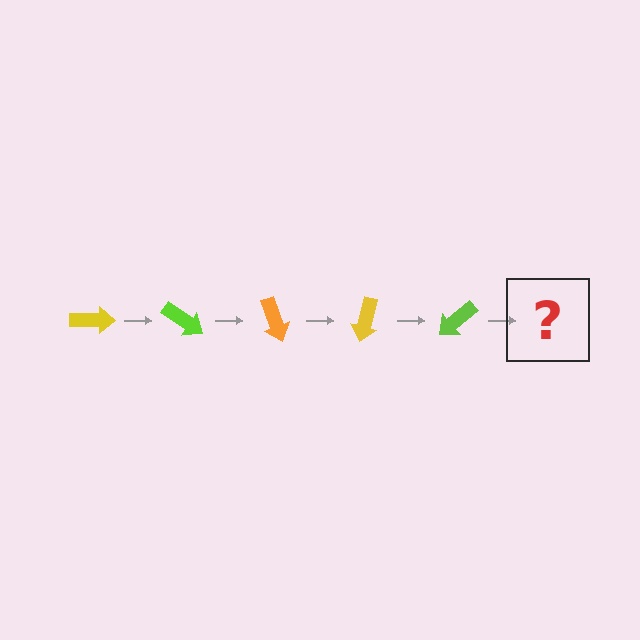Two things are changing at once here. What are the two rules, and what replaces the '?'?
The two rules are that it rotates 35 degrees each step and the color cycles through yellow, lime, and orange. The '?' should be an orange arrow, rotated 175 degrees from the start.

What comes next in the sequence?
The next element should be an orange arrow, rotated 175 degrees from the start.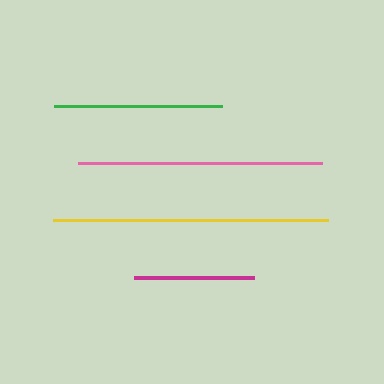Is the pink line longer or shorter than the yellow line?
The yellow line is longer than the pink line.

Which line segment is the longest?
The yellow line is the longest at approximately 275 pixels.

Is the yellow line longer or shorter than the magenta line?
The yellow line is longer than the magenta line.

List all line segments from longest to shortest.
From longest to shortest: yellow, pink, green, magenta.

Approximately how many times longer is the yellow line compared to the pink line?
The yellow line is approximately 1.1 times the length of the pink line.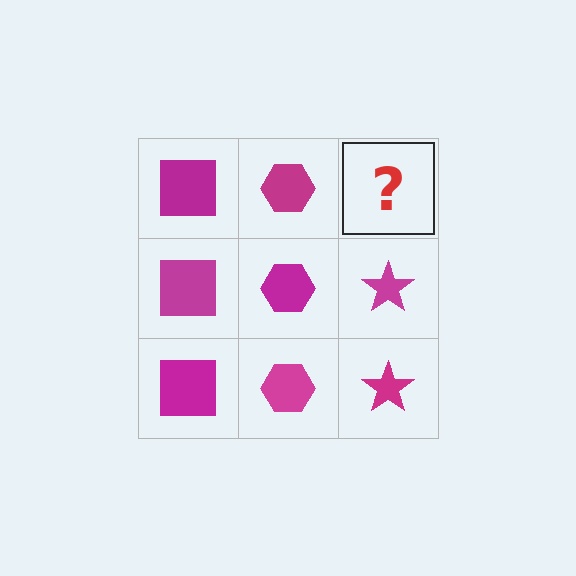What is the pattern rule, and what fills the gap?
The rule is that each column has a consistent shape. The gap should be filled with a magenta star.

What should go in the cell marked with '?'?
The missing cell should contain a magenta star.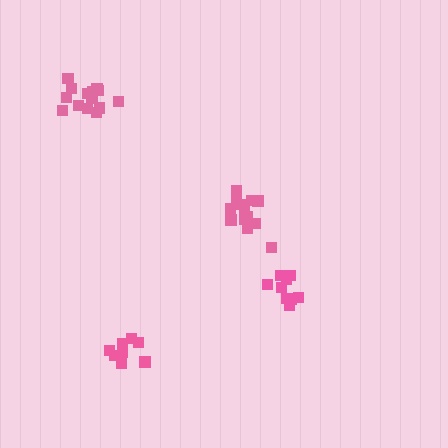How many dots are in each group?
Group 1: 14 dots, Group 2: 8 dots, Group 3: 9 dots, Group 4: 13 dots (44 total).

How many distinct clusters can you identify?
There are 4 distinct clusters.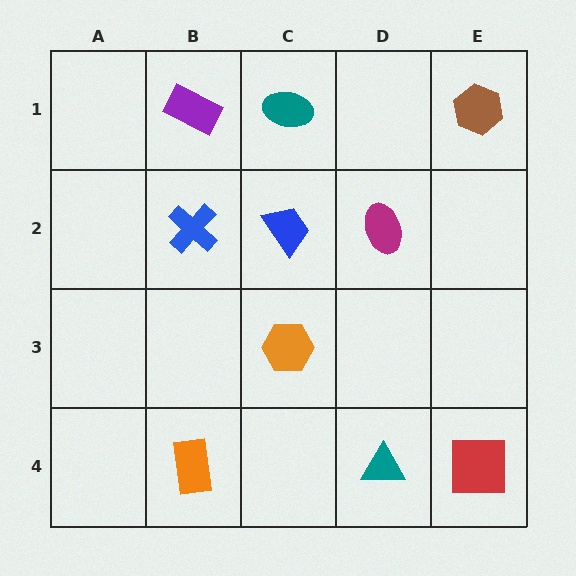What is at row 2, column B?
A blue cross.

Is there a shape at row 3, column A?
No, that cell is empty.